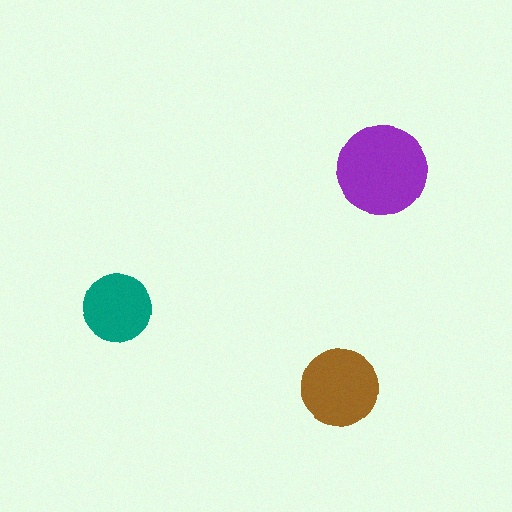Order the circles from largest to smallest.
the purple one, the brown one, the teal one.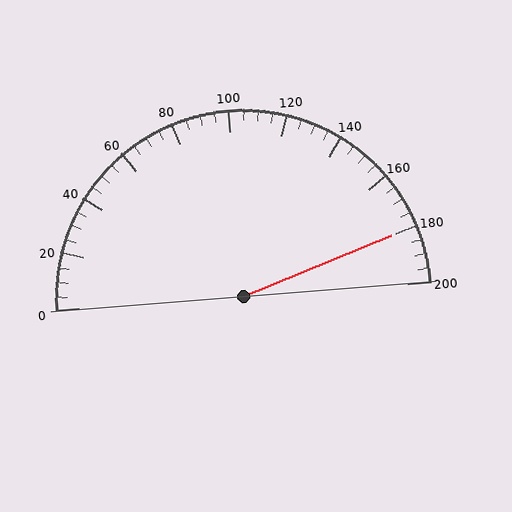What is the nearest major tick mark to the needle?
The nearest major tick mark is 180.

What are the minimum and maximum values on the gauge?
The gauge ranges from 0 to 200.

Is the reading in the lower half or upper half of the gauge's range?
The reading is in the upper half of the range (0 to 200).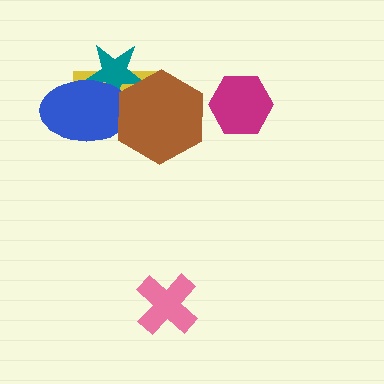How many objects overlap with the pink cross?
0 objects overlap with the pink cross.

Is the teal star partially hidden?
Yes, it is partially covered by another shape.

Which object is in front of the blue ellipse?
The brown hexagon is in front of the blue ellipse.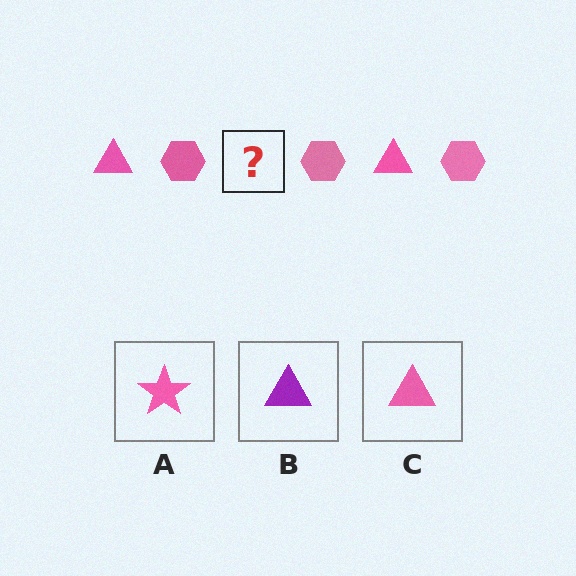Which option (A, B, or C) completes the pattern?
C.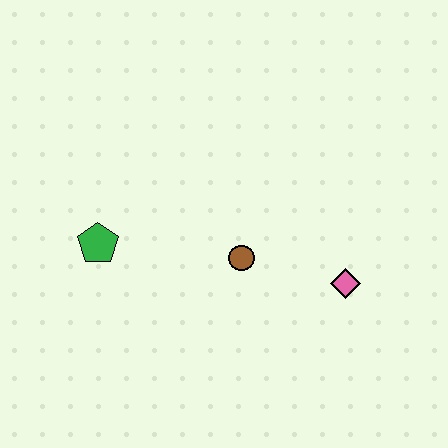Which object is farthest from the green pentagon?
The pink diamond is farthest from the green pentagon.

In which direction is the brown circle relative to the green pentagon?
The brown circle is to the right of the green pentagon.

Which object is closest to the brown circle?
The pink diamond is closest to the brown circle.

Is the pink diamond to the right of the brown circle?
Yes